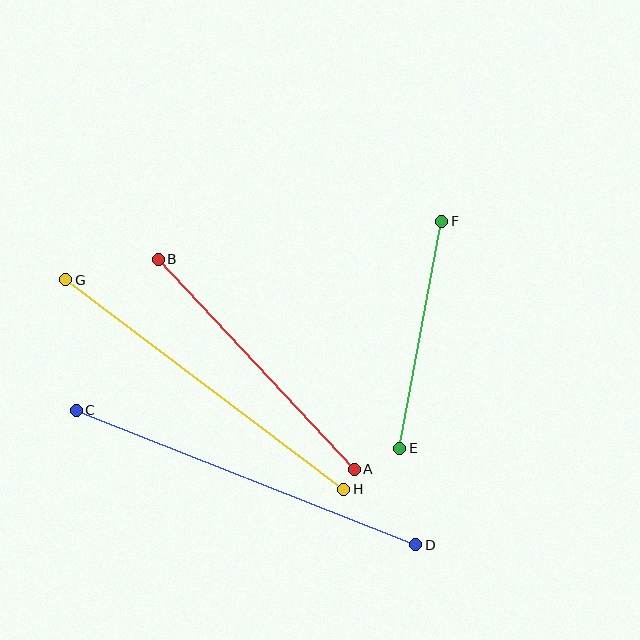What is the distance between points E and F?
The distance is approximately 231 pixels.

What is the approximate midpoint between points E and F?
The midpoint is at approximately (421, 335) pixels.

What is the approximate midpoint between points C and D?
The midpoint is at approximately (246, 477) pixels.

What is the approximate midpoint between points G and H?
The midpoint is at approximately (205, 384) pixels.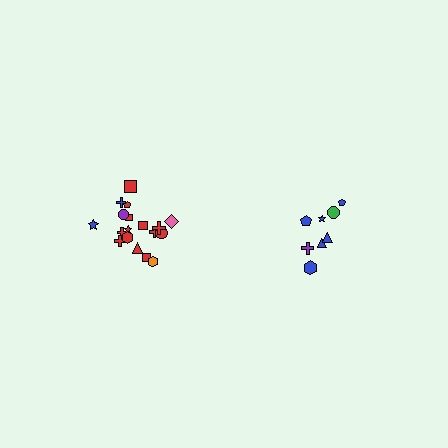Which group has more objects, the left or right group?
The left group.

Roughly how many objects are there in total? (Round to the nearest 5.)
Roughly 25 objects in total.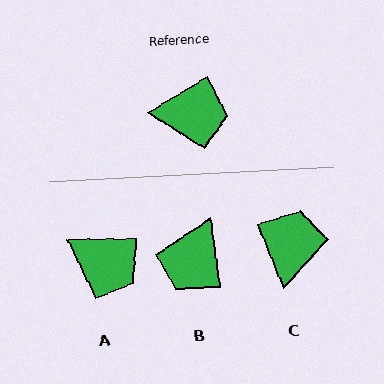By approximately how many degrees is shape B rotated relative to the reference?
Approximately 114 degrees clockwise.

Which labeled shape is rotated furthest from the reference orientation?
B, about 114 degrees away.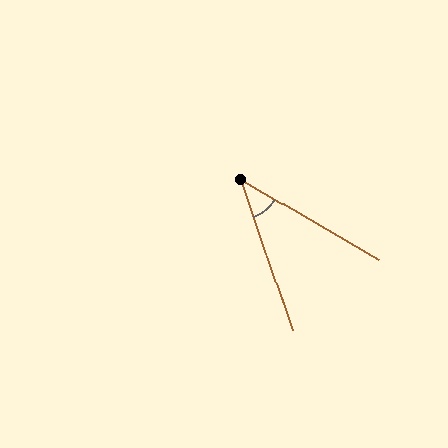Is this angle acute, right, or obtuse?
It is acute.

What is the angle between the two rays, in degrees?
Approximately 41 degrees.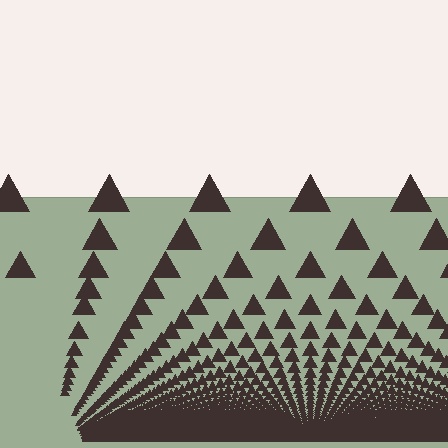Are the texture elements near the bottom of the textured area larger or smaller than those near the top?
Smaller. The gradient is inverted — elements near the bottom are smaller and denser.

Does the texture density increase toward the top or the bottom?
Density increases toward the bottom.